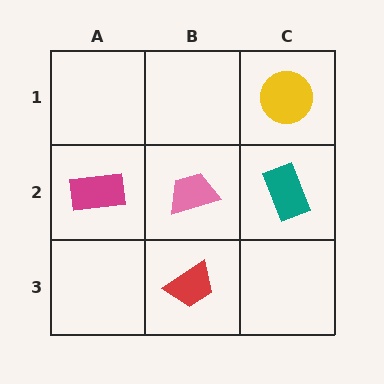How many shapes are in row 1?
1 shape.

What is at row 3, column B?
A red trapezoid.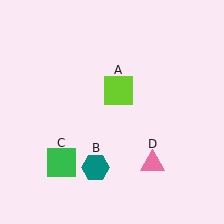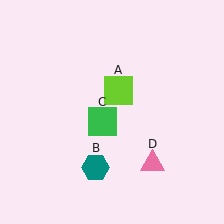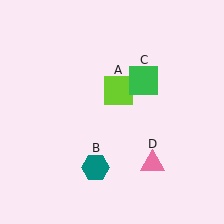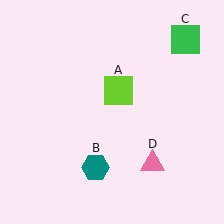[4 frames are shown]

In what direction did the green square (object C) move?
The green square (object C) moved up and to the right.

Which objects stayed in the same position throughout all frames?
Lime square (object A) and teal hexagon (object B) and pink triangle (object D) remained stationary.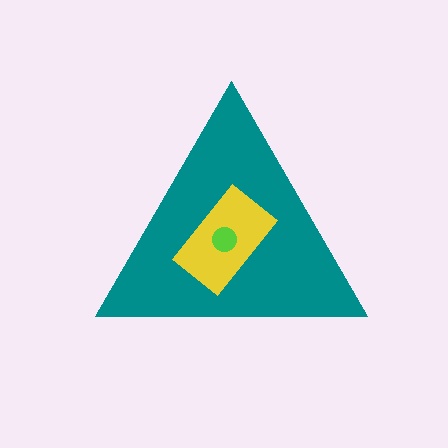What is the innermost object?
The lime circle.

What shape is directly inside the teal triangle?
The yellow rectangle.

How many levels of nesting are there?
3.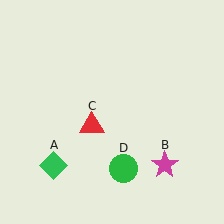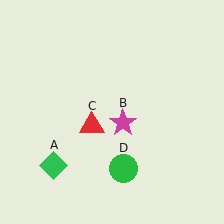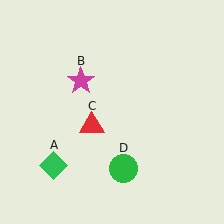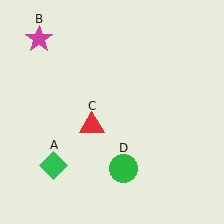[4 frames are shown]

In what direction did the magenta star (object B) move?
The magenta star (object B) moved up and to the left.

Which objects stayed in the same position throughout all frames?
Green diamond (object A) and red triangle (object C) and green circle (object D) remained stationary.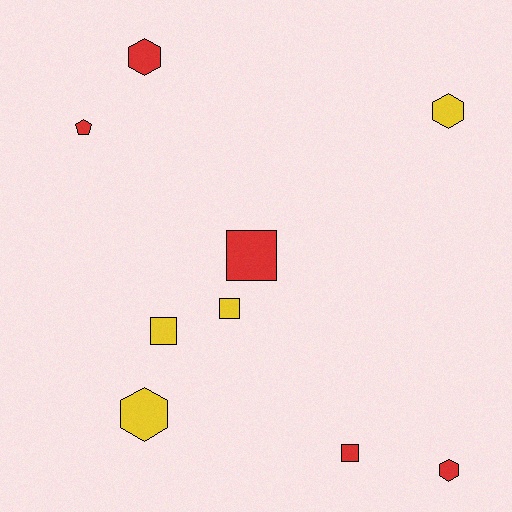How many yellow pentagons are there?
There are no yellow pentagons.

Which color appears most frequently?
Red, with 5 objects.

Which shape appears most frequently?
Square, with 4 objects.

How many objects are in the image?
There are 9 objects.